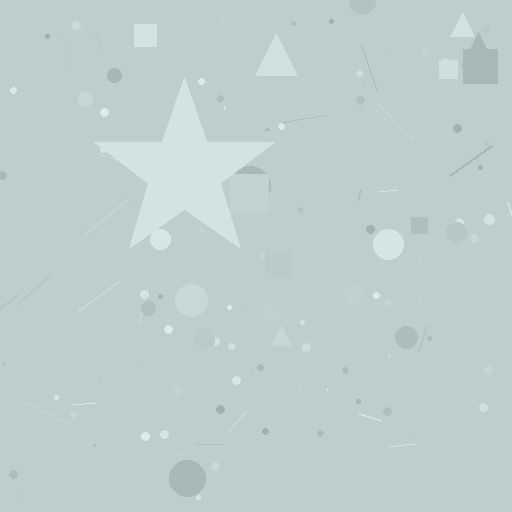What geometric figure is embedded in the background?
A star is embedded in the background.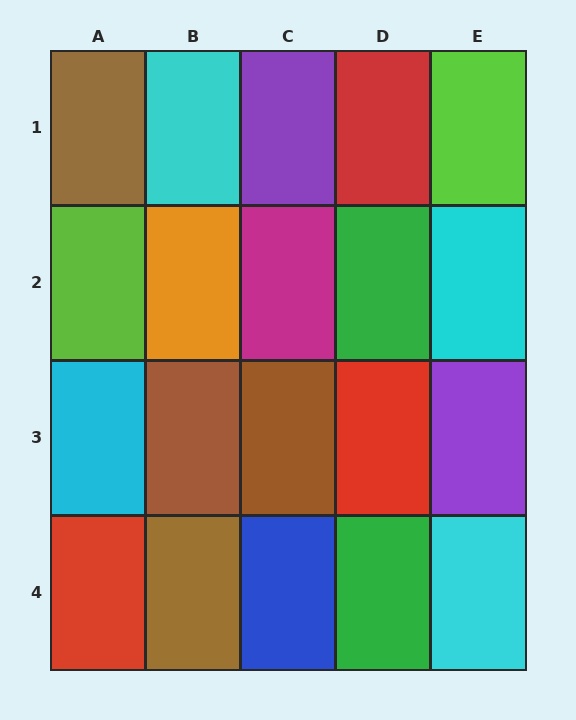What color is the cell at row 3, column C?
Brown.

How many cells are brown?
4 cells are brown.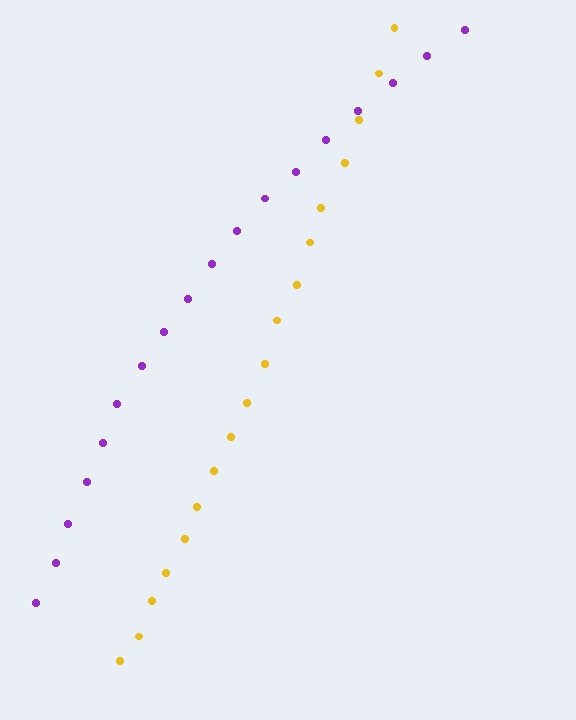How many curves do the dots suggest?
There are 2 distinct paths.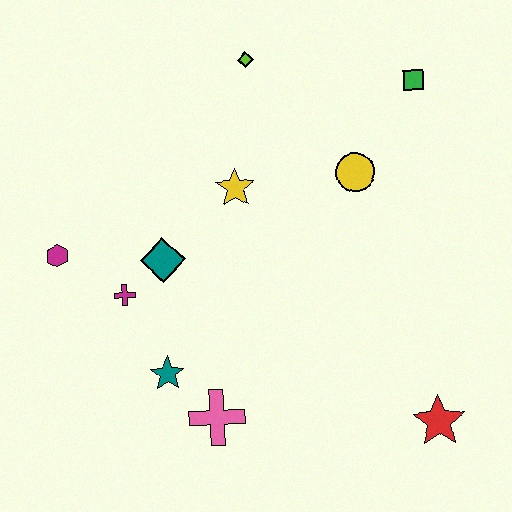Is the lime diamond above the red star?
Yes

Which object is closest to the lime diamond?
The yellow star is closest to the lime diamond.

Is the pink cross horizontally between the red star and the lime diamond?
No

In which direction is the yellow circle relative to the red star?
The yellow circle is above the red star.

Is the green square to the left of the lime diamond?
No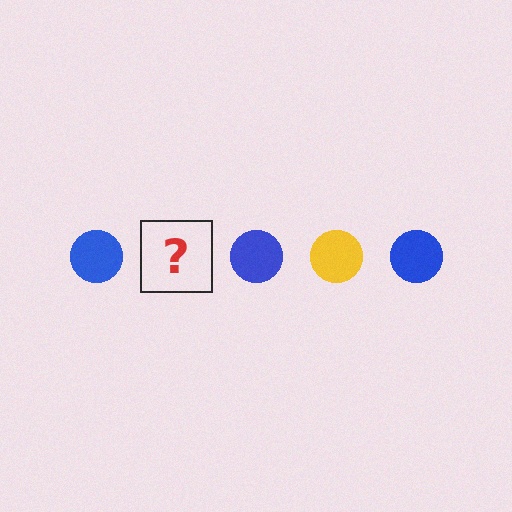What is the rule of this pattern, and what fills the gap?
The rule is that the pattern cycles through blue, yellow circles. The gap should be filled with a yellow circle.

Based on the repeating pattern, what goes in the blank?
The blank should be a yellow circle.